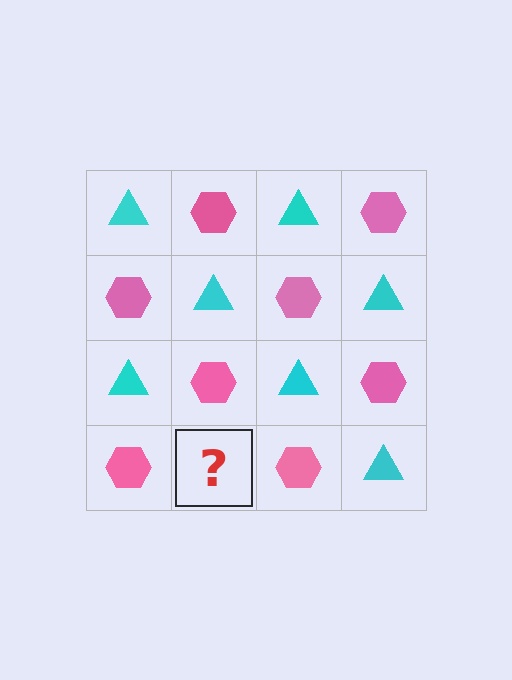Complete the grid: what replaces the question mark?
The question mark should be replaced with a cyan triangle.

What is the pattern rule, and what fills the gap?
The rule is that it alternates cyan triangle and pink hexagon in a checkerboard pattern. The gap should be filled with a cyan triangle.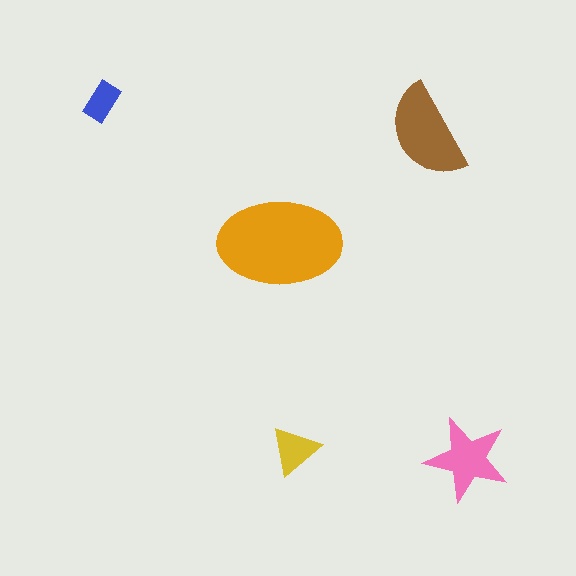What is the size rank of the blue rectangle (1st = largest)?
5th.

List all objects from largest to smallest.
The orange ellipse, the brown semicircle, the pink star, the yellow triangle, the blue rectangle.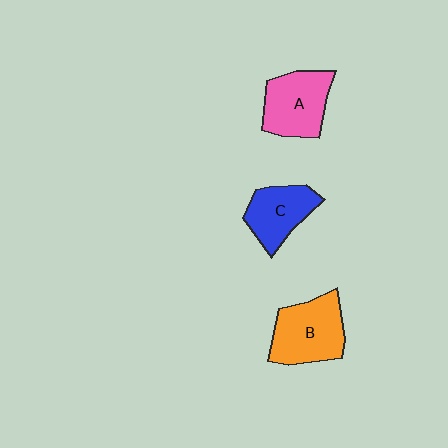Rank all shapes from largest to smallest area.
From largest to smallest: B (orange), A (pink), C (blue).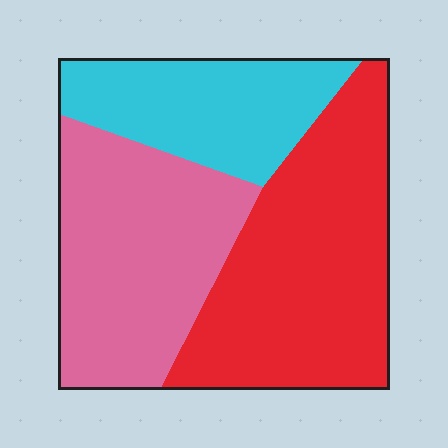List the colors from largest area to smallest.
From largest to smallest: red, pink, cyan.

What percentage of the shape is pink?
Pink covers 35% of the shape.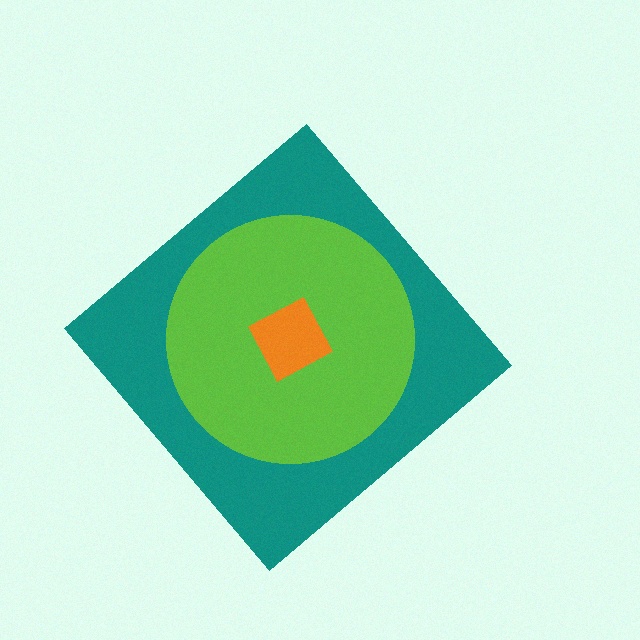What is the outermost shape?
The teal diamond.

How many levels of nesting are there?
3.